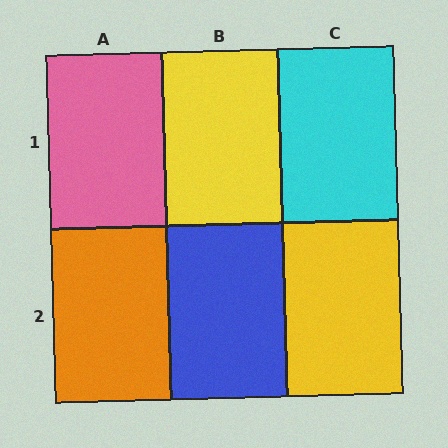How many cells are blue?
1 cell is blue.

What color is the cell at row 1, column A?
Pink.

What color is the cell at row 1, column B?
Yellow.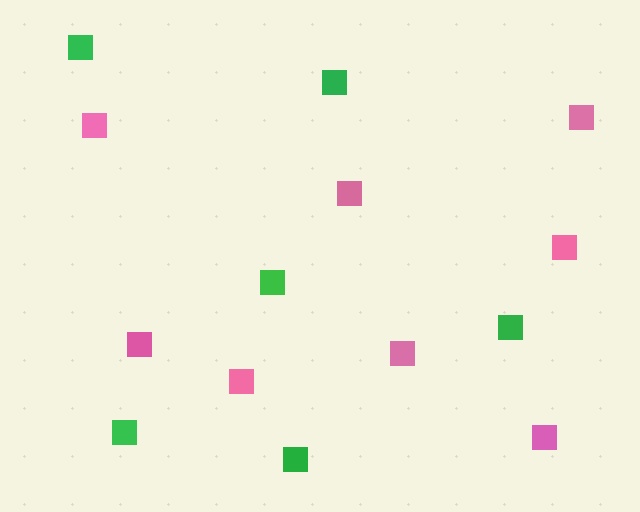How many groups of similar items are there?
There are 2 groups: one group of pink squares (8) and one group of green squares (6).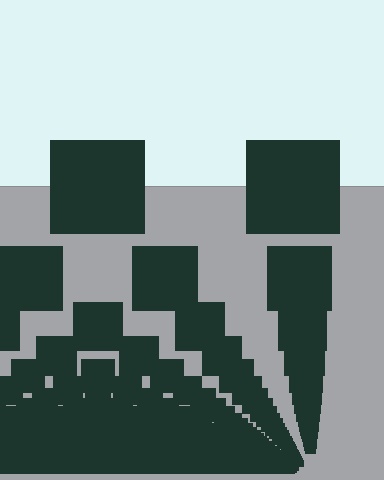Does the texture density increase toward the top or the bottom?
Density increases toward the bottom.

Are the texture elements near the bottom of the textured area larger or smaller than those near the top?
Smaller. The gradient is inverted — elements near the bottom are smaller and denser.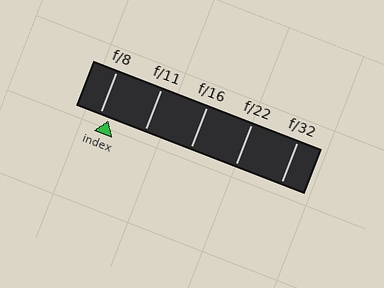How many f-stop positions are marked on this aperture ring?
There are 5 f-stop positions marked.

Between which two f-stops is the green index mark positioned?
The index mark is between f/8 and f/11.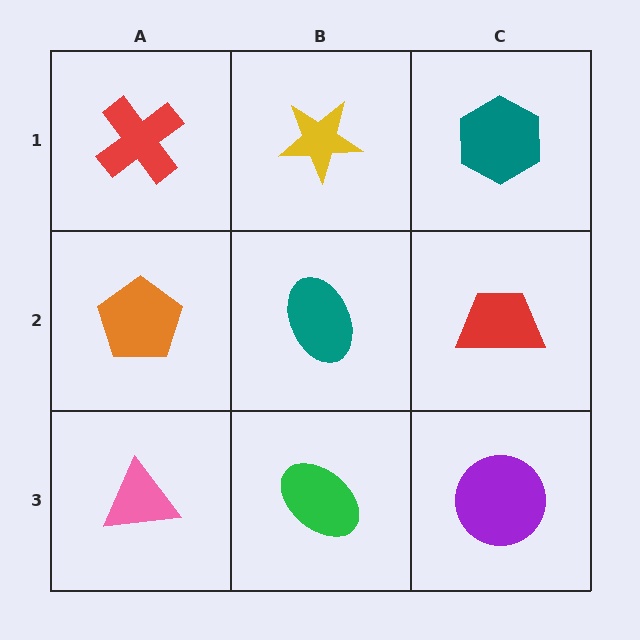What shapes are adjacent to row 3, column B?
A teal ellipse (row 2, column B), a pink triangle (row 3, column A), a purple circle (row 3, column C).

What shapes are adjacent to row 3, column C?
A red trapezoid (row 2, column C), a green ellipse (row 3, column B).